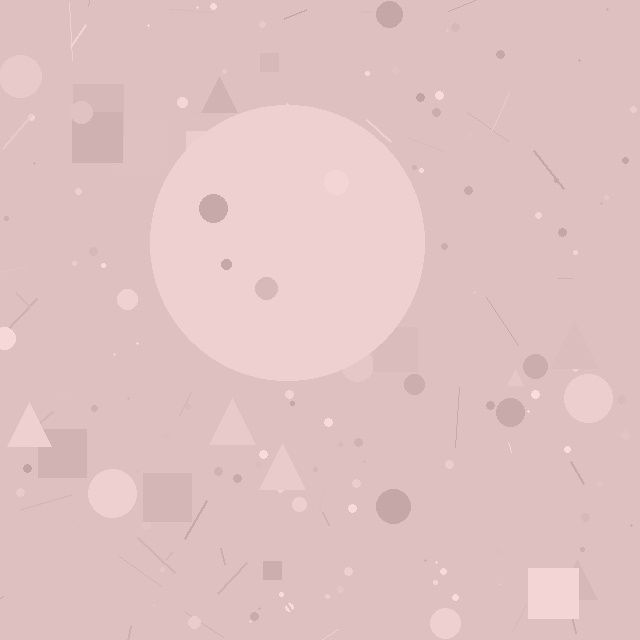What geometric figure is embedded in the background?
A circle is embedded in the background.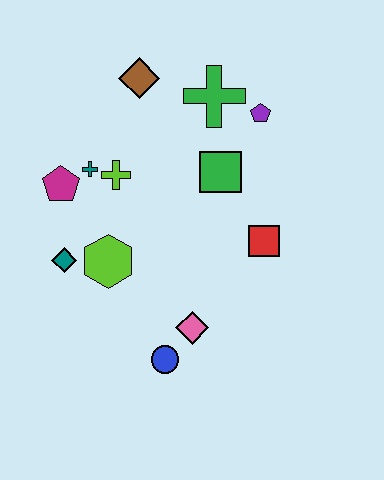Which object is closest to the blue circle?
The pink diamond is closest to the blue circle.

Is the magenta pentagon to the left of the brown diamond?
Yes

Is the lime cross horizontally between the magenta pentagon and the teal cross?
No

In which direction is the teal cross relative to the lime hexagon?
The teal cross is above the lime hexagon.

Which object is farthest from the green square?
The blue circle is farthest from the green square.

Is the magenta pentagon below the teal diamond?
No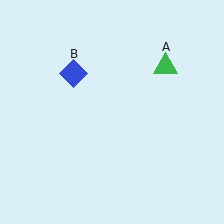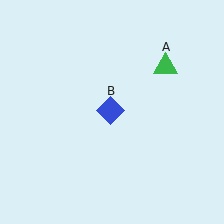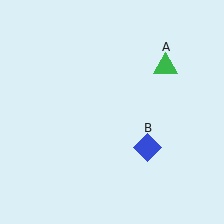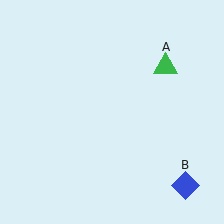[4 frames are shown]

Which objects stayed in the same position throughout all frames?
Green triangle (object A) remained stationary.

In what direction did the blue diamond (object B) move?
The blue diamond (object B) moved down and to the right.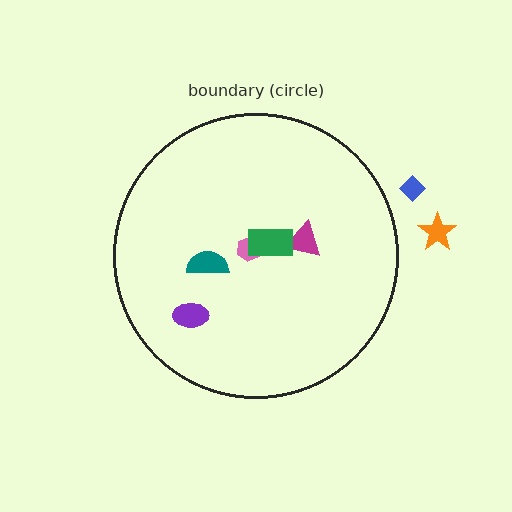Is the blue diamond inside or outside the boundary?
Outside.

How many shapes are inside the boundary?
5 inside, 2 outside.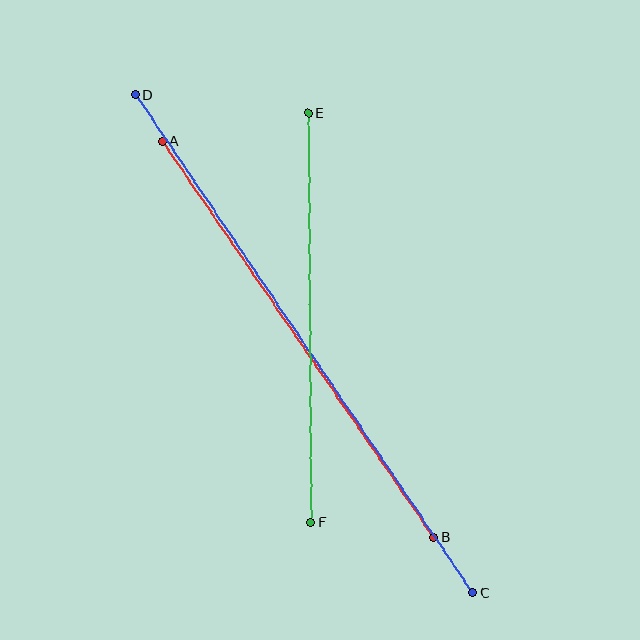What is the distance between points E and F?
The distance is approximately 409 pixels.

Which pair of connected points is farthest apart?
Points C and D are farthest apart.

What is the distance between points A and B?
The distance is approximately 480 pixels.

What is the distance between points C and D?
The distance is approximately 601 pixels.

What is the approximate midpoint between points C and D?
The midpoint is at approximately (304, 343) pixels.